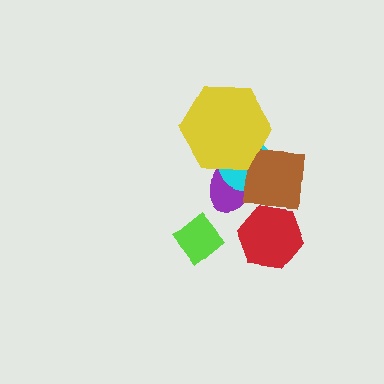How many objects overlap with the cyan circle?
3 objects overlap with the cyan circle.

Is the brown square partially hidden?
Yes, it is partially covered by another shape.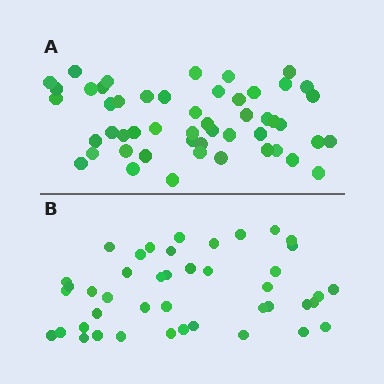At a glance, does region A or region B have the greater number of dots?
Region A (the top region) has more dots.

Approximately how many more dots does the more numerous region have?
Region A has roughly 8 or so more dots than region B.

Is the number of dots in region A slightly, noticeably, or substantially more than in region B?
Region A has only slightly more — the two regions are fairly close. The ratio is roughly 1.2 to 1.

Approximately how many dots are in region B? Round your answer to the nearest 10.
About 40 dots. (The exact count is 43, which rounds to 40.)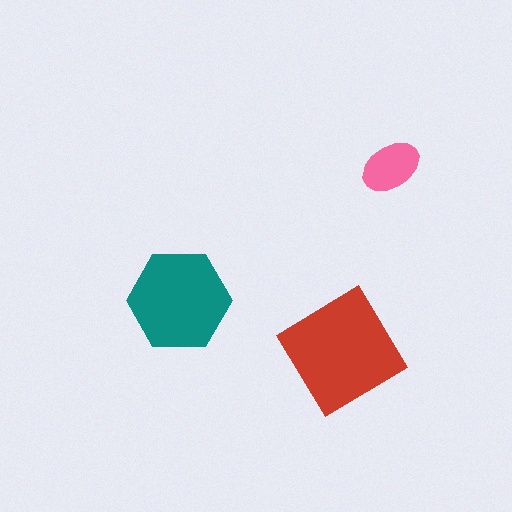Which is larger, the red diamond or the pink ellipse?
The red diamond.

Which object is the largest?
The red diamond.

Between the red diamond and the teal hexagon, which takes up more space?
The red diamond.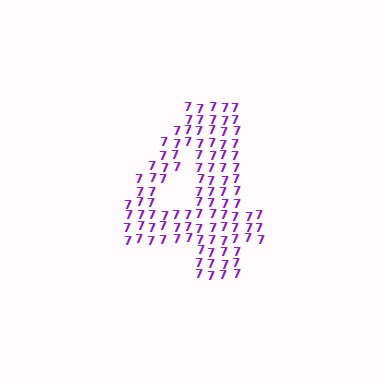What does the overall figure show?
The overall figure shows the digit 4.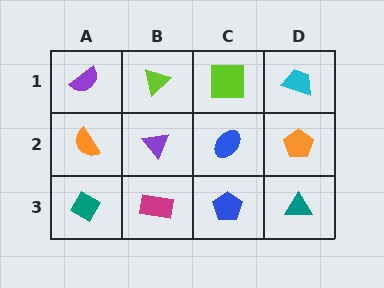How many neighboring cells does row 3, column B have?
3.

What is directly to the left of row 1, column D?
A lime square.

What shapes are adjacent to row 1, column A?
An orange semicircle (row 2, column A), a lime triangle (row 1, column B).